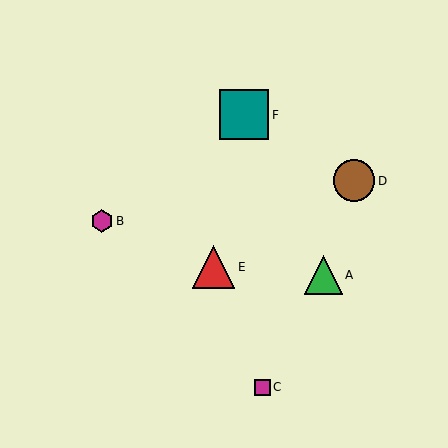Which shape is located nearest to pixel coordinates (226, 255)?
The red triangle (labeled E) at (213, 267) is nearest to that location.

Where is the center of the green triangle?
The center of the green triangle is at (323, 275).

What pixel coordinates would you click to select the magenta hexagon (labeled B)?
Click at (102, 221) to select the magenta hexagon B.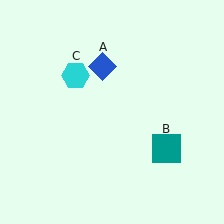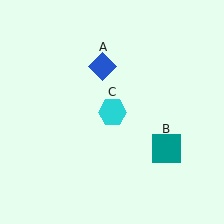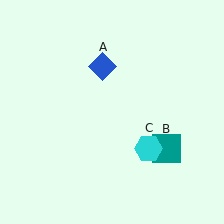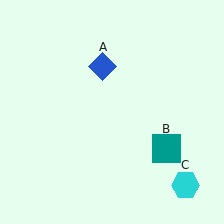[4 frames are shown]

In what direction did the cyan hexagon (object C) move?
The cyan hexagon (object C) moved down and to the right.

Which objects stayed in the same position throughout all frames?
Blue diamond (object A) and teal square (object B) remained stationary.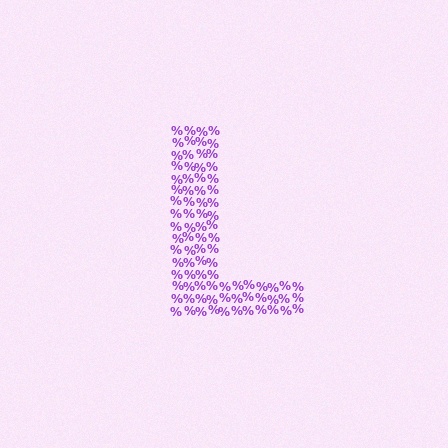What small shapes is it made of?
It is made of small percent signs.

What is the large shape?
The large shape is the letter L.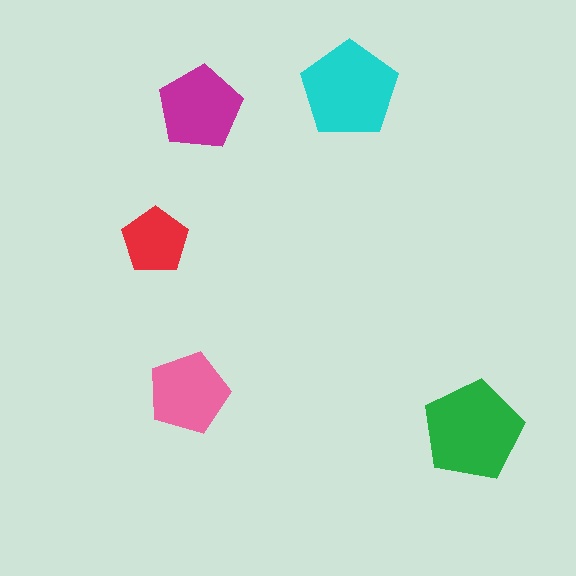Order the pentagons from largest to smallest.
the green one, the cyan one, the magenta one, the pink one, the red one.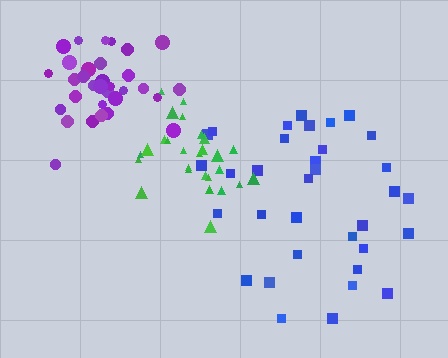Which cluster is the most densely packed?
Green.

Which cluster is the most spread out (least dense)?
Blue.